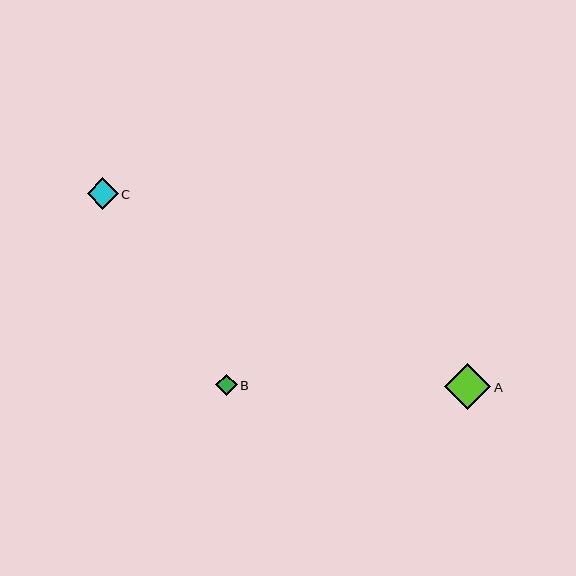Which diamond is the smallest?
Diamond B is the smallest with a size of approximately 22 pixels.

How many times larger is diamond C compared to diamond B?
Diamond C is approximately 1.4 times the size of diamond B.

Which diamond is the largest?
Diamond A is the largest with a size of approximately 47 pixels.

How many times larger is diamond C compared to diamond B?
Diamond C is approximately 1.4 times the size of diamond B.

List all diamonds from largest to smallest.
From largest to smallest: A, C, B.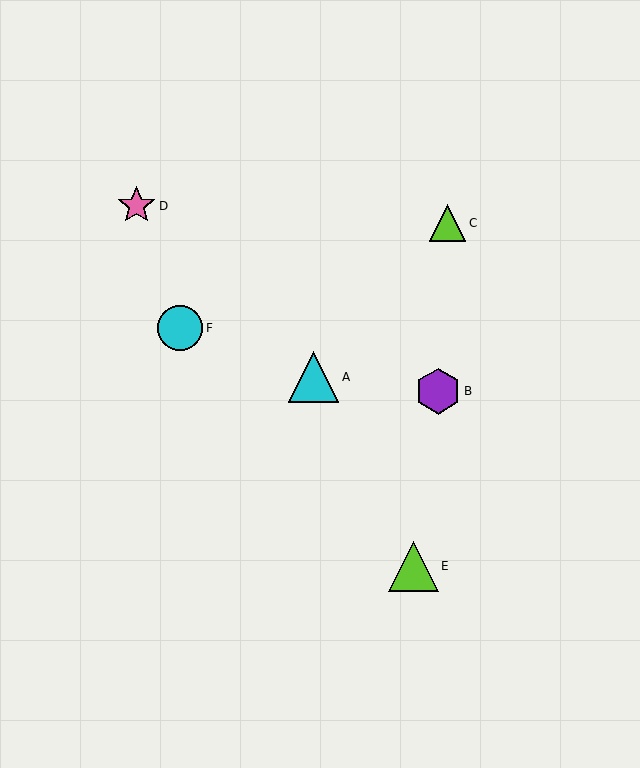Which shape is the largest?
The cyan triangle (labeled A) is the largest.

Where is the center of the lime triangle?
The center of the lime triangle is at (413, 566).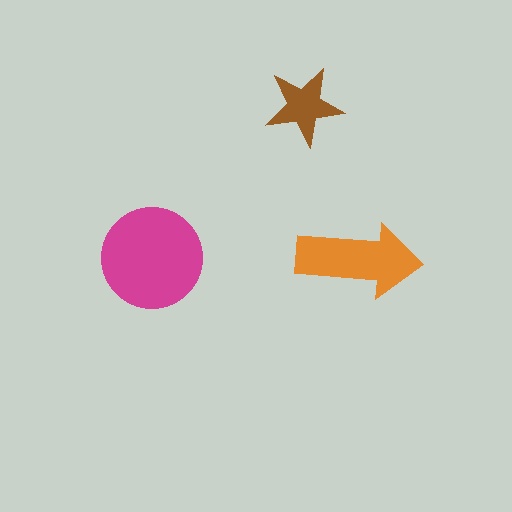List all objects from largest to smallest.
The magenta circle, the orange arrow, the brown star.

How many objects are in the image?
There are 3 objects in the image.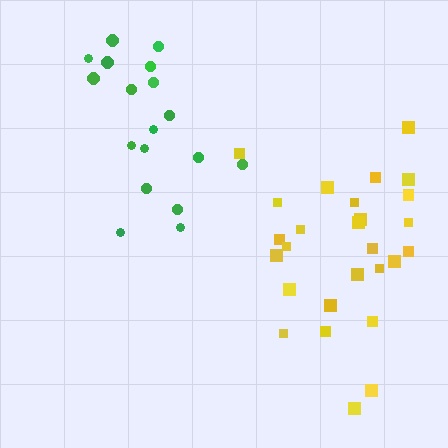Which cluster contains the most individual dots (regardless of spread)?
Yellow (28).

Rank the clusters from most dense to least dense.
yellow, green.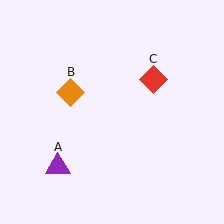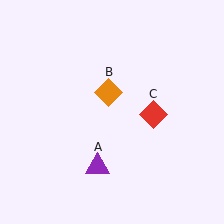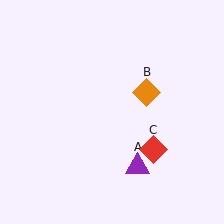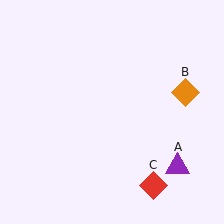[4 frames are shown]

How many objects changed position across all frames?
3 objects changed position: purple triangle (object A), orange diamond (object B), red diamond (object C).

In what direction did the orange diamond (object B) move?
The orange diamond (object B) moved right.